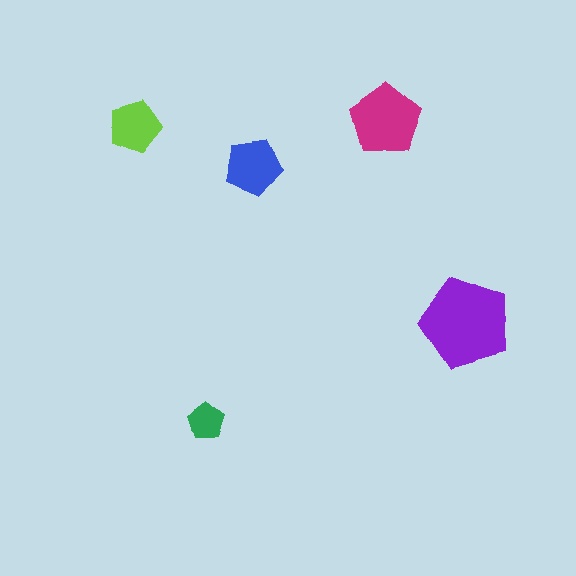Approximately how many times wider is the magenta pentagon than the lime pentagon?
About 1.5 times wider.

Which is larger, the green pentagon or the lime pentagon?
The lime one.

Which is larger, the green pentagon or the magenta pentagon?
The magenta one.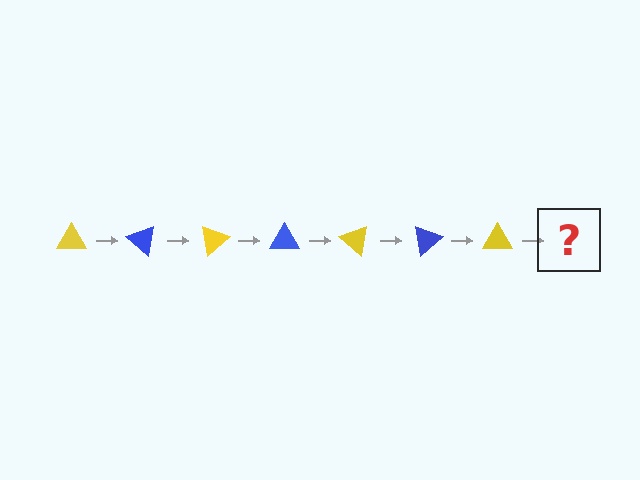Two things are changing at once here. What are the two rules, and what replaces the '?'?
The two rules are that it rotates 40 degrees each step and the color cycles through yellow and blue. The '?' should be a blue triangle, rotated 280 degrees from the start.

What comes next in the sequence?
The next element should be a blue triangle, rotated 280 degrees from the start.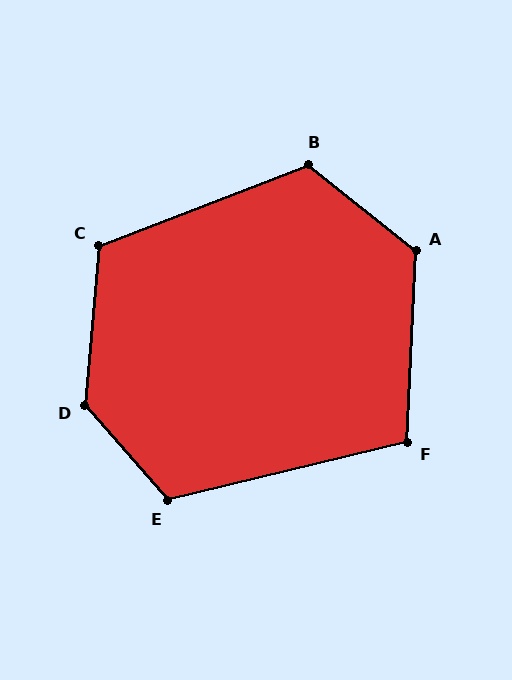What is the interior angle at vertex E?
Approximately 118 degrees (obtuse).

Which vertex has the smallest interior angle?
F, at approximately 106 degrees.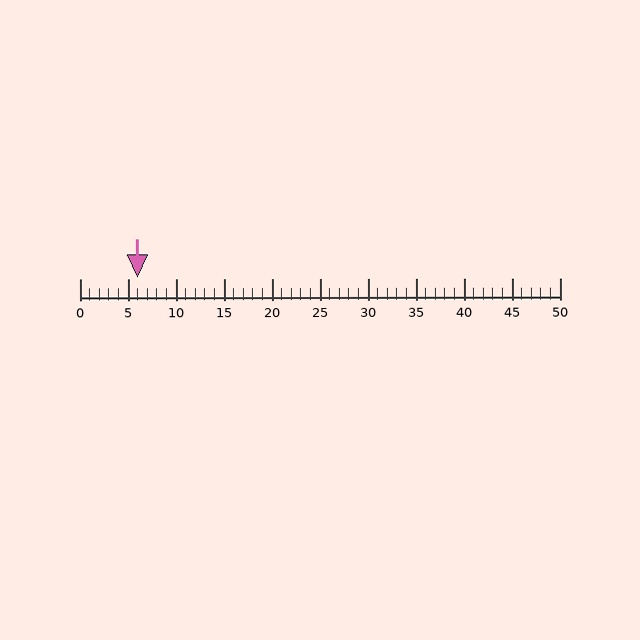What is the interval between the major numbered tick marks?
The major tick marks are spaced 5 units apart.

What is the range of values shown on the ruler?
The ruler shows values from 0 to 50.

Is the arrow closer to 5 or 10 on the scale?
The arrow is closer to 5.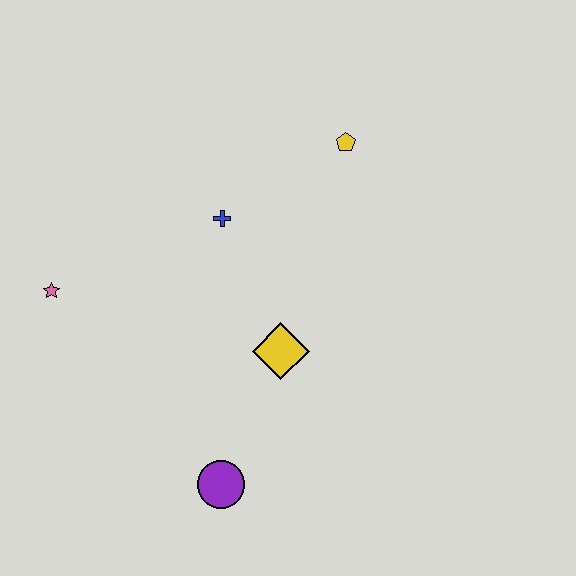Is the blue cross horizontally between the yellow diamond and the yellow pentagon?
No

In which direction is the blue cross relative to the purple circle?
The blue cross is above the purple circle.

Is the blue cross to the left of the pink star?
No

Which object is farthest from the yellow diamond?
The pink star is farthest from the yellow diamond.